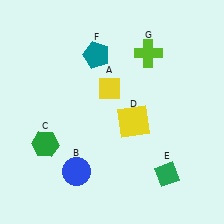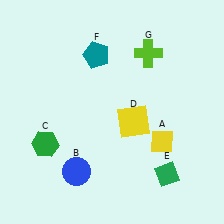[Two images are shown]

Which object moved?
The yellow diamond (A) moved down.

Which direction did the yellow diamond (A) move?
The yellow diamond (A) moved down.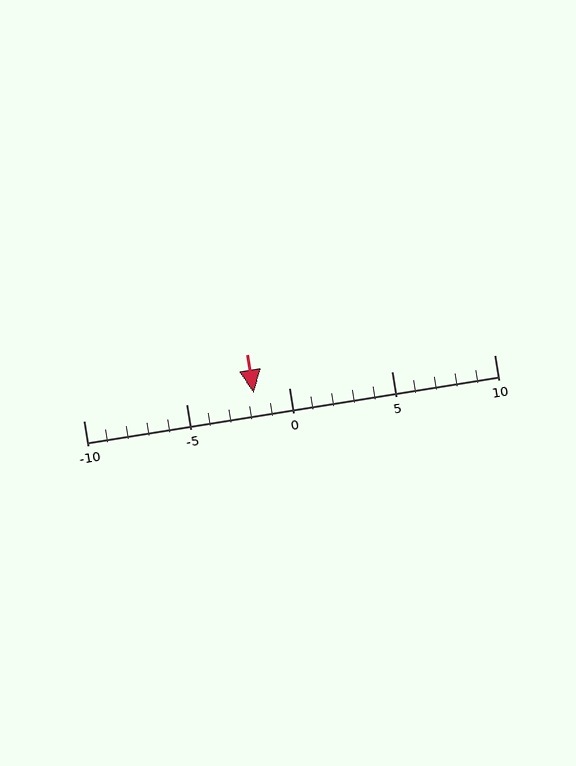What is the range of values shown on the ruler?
The ruler shows values from -10 to 10.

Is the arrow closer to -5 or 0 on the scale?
The arrow is closer to 0.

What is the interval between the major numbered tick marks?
The major tick marks are spaced 5 units apart.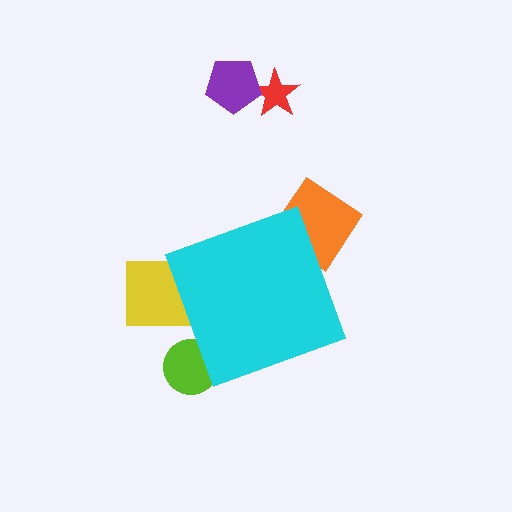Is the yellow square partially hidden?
Yes, the yellow square is partially hidden behind the cyan diamond.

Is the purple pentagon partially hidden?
No, the purple pentagon is fully visible.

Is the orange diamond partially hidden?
Yes, the orange diamond is partially hidden behind the cyan diamond.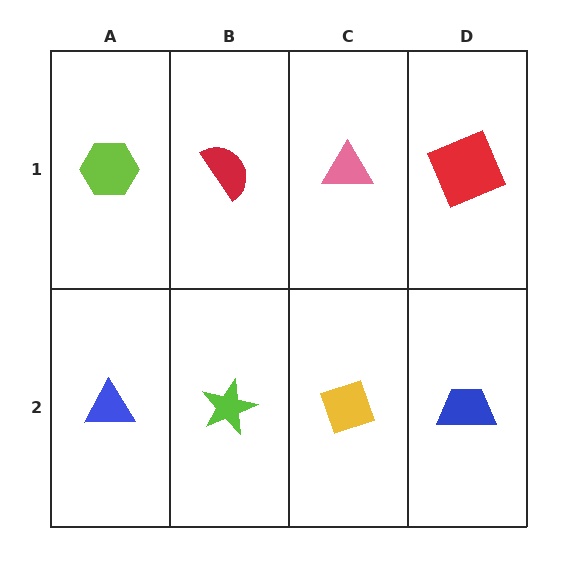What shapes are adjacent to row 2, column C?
A pink triangle (row 1, column C), a lime star (row 2, column B), a blue trapezoid (row 2, column D).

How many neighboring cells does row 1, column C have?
3.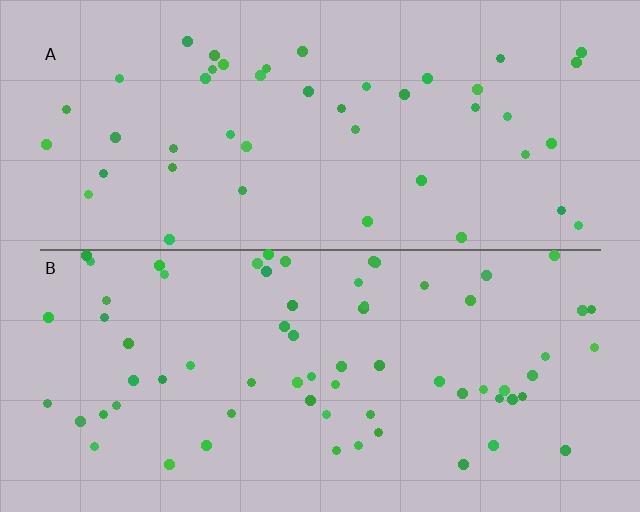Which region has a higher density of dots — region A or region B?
B (the bottom).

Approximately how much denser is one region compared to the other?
Approximately 1.5× — region B over region A.